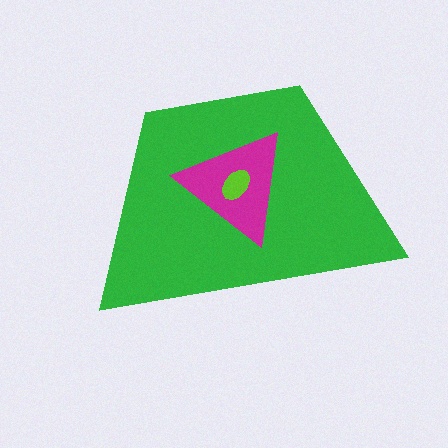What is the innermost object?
The lime ellipse.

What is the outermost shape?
The green trapezoid.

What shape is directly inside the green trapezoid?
The magenta triangle.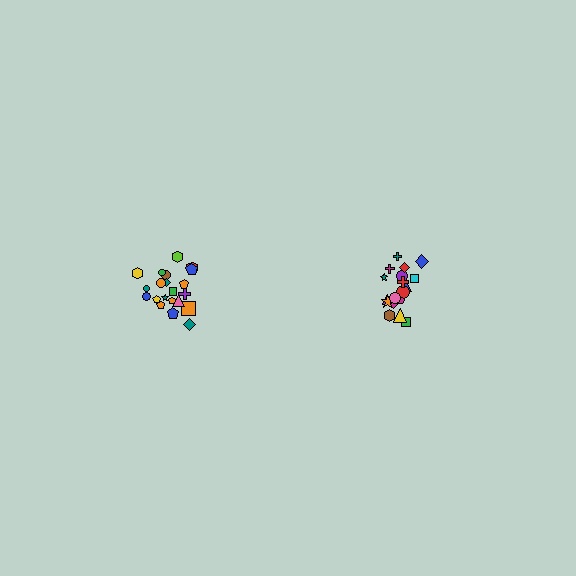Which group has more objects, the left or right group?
The left group.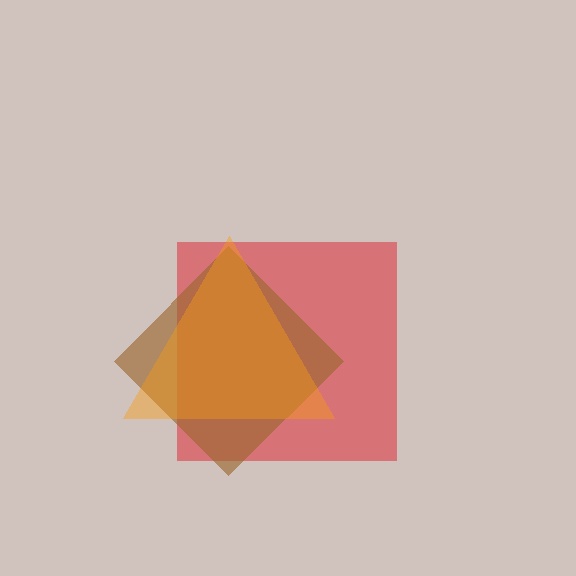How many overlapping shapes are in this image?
There are 3 overlapping shapes in the image.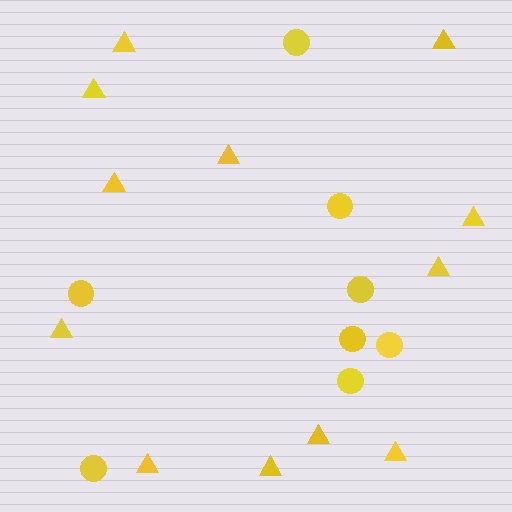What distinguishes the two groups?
There are 2 groups: one group of circles (8) and one group of triangles (12).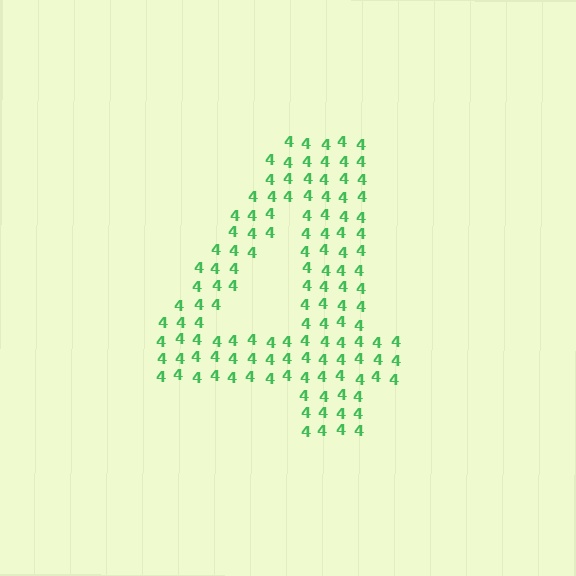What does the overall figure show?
The overall figure shows the digit 4.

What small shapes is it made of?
It is made of small digit 4's.